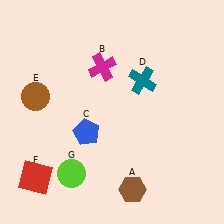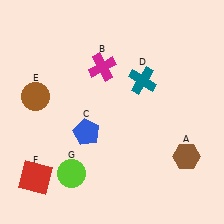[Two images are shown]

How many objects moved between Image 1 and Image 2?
1 object moved between the two images.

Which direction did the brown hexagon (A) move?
The brown hexagon (A) moved right.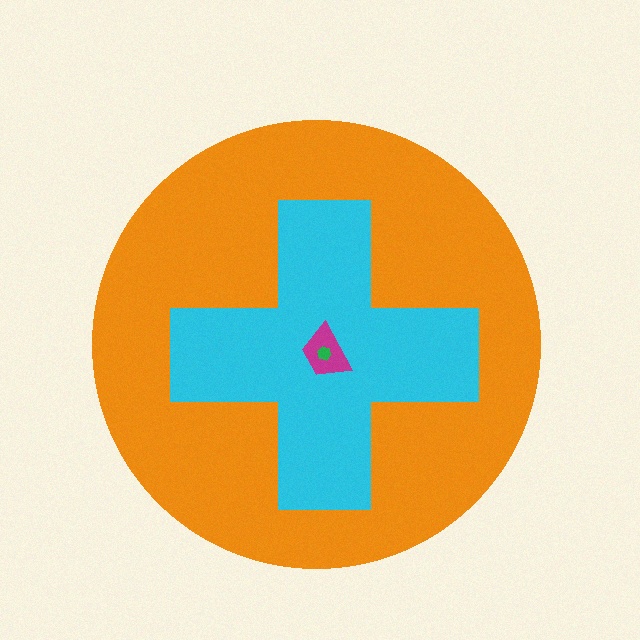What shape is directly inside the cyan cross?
The magenta trapezoid.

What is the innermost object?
The green hexagon.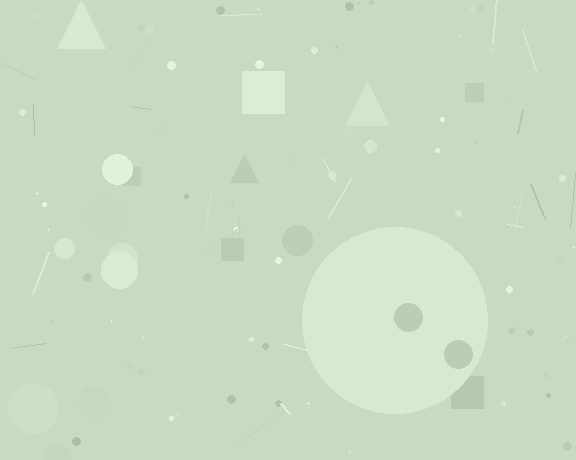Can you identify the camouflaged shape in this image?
The camouflaged shape is a circle.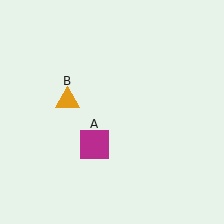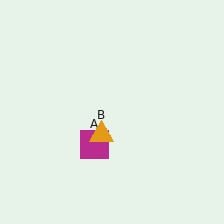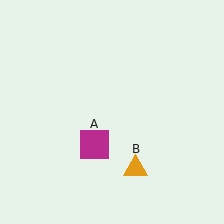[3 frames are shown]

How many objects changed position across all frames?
1 object changed position: orange triangle (object B).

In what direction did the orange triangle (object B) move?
The orange triangle (object B) moved down and to the right.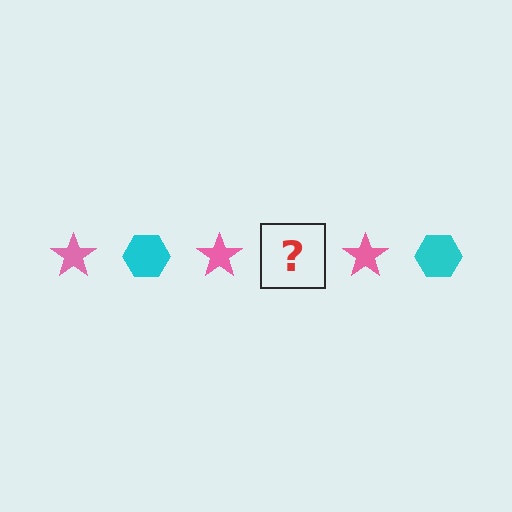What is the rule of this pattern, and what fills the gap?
The rule is that the pattern alternates between pink star and cyan hexagon. The gap should be filled with a cyan hexagon.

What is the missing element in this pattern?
The missing element is a cyan hexagon.